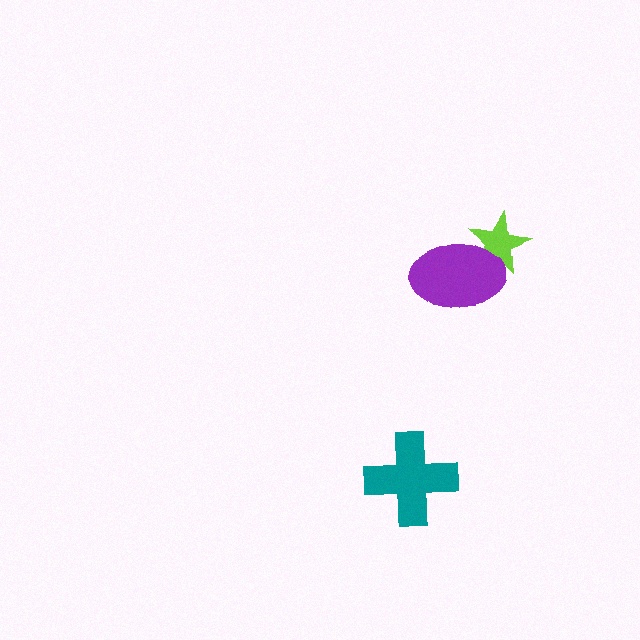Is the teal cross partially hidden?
No, no other shape covers it.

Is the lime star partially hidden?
Yes, it is partially covered by another shape.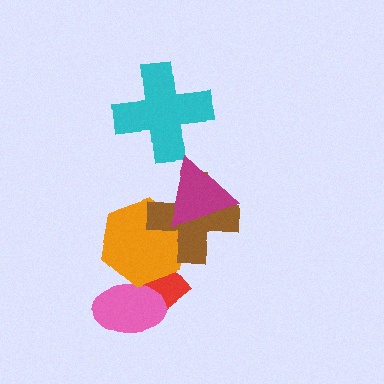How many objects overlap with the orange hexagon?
4 objects overlap with the orange hexagon.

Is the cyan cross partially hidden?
No, no other shape covers it.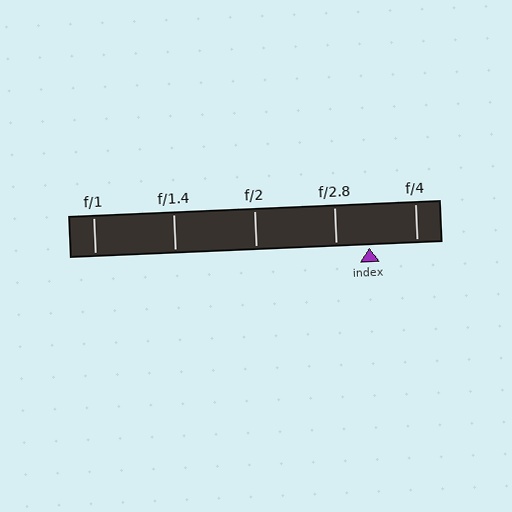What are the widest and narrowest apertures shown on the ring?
The widest aperture shown is f/1 and the narrowest is f/4.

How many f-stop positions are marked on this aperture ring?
There are 5 f-stop positions marked.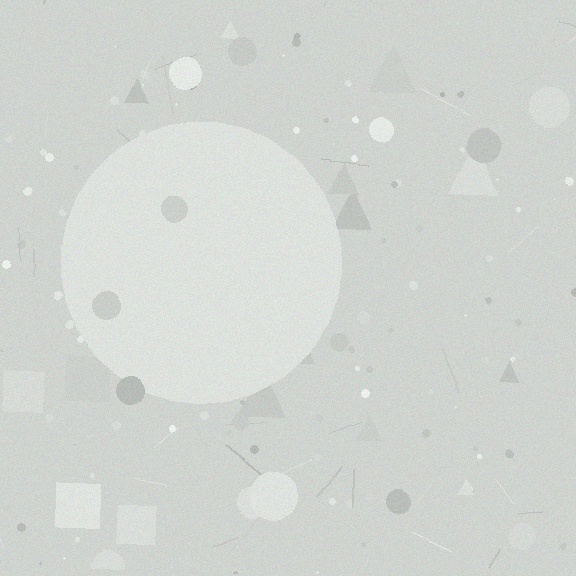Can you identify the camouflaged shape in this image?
The camouflaged shape is a circle.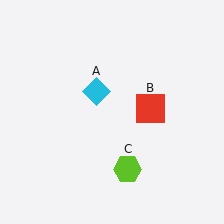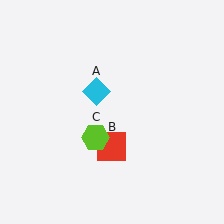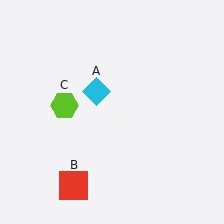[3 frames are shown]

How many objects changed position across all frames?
2 objects changed position: red square (object B), lime hexagon (object C).